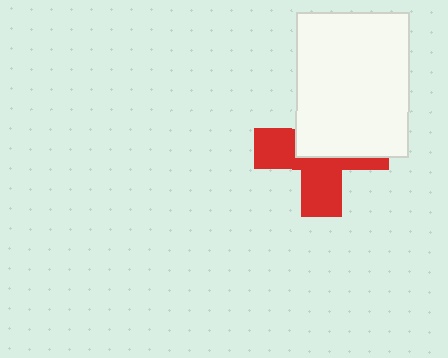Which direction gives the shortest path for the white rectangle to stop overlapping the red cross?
Moving up gives the shortest separation.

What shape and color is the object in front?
The object in front is a white rectangle.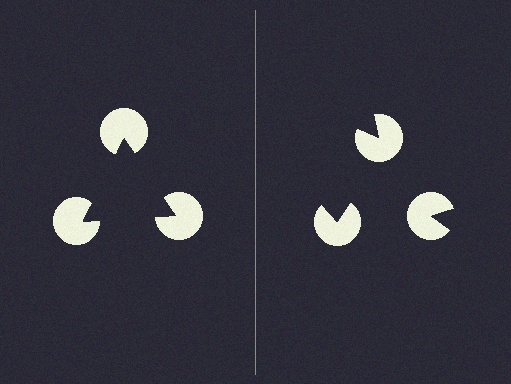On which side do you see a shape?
An illusory triangle appears on the left side. On the right side the wedge cuts are rotated, so no coherent shape forms.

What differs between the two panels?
The pac-man discs are positioned identically on both sides; only the wedge orientations differ. On the left they align to a triangle; on the right they are misaligned.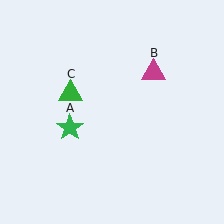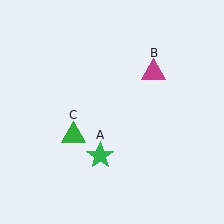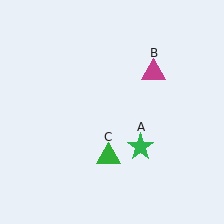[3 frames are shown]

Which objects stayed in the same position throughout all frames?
Magenta triangle (object B) remained stationary.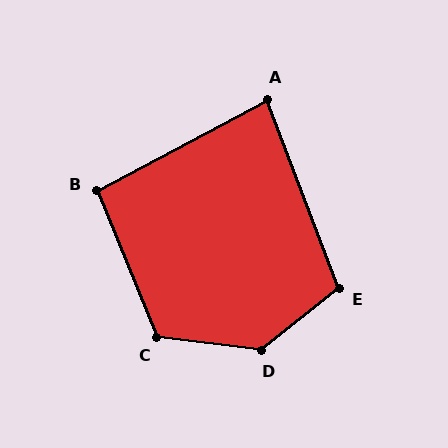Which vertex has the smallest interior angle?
A, at approximately 83 degrees.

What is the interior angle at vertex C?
Approximately 119 degrees (obtuse).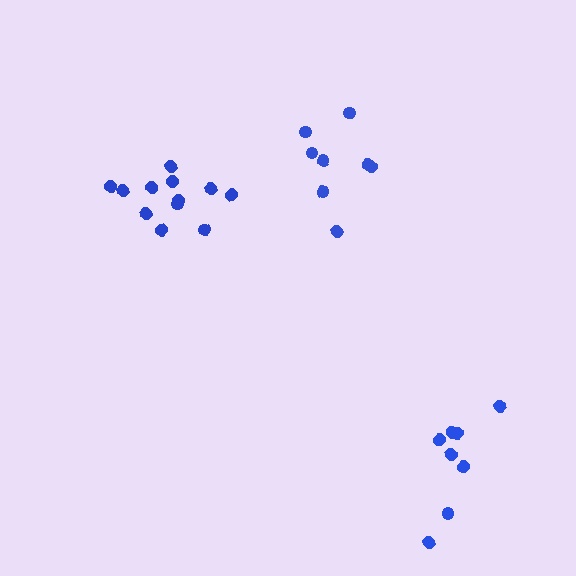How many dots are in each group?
Group 1: 12 dots, Group 2: 8 dots, Group 3: 8 dots (28 total).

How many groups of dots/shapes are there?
There are 3 groups.